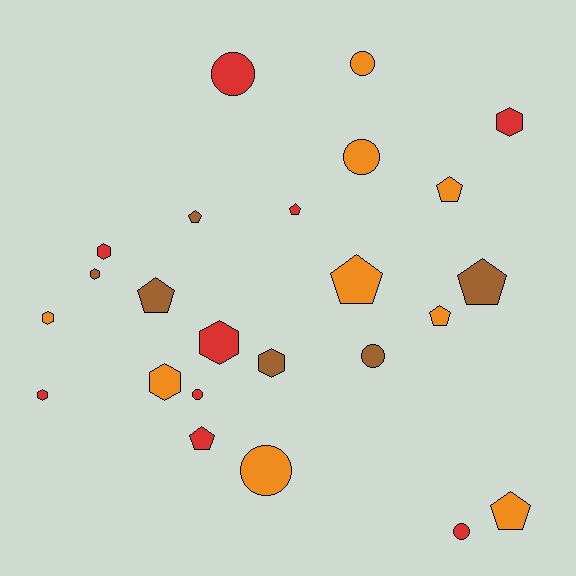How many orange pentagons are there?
There are 4 orange pentagons.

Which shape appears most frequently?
Pentagon, with 9 objects.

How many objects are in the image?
There are 24 objects.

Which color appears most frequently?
Red, with 9 objects.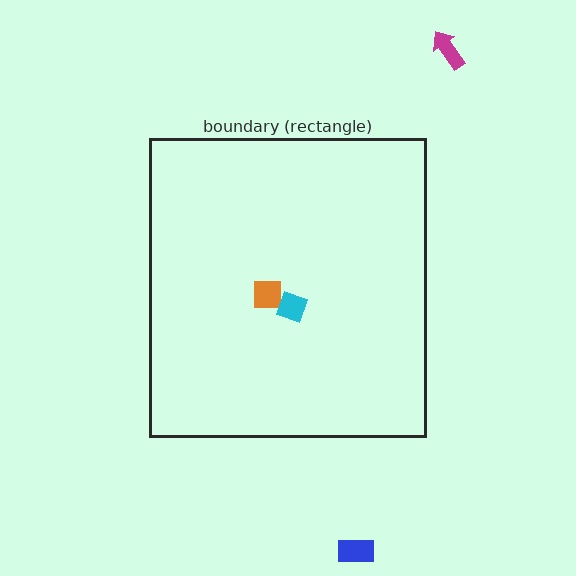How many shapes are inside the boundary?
2 inside, 2 outside.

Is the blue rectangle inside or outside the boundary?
Outside.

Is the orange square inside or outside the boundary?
Inside.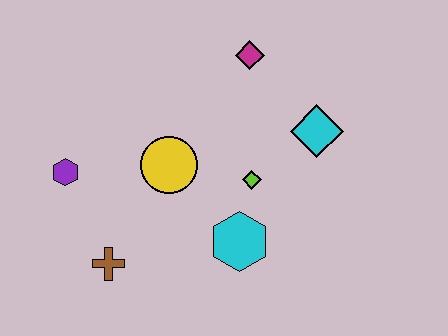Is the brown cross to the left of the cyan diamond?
Yes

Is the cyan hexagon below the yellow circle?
Yes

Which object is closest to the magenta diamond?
The cyan diamond is closest to the magenta diamond.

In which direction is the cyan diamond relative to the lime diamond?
The cyan diamond is to the right of the lime diamond.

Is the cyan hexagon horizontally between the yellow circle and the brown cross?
No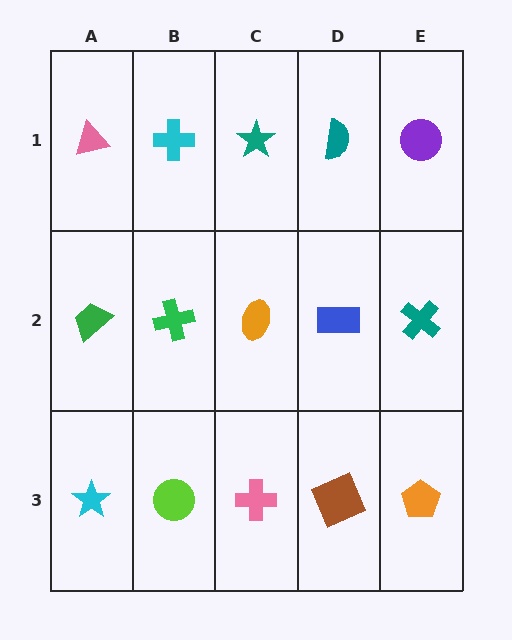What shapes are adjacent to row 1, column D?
A blue rectangle (row 2, column D), a teal star (row 1, column C), a purple circle (row 1, column E).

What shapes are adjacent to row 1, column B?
A green cross (row 2, column B), a pink triangle (row 1, column A), a teal star (row 1, column C).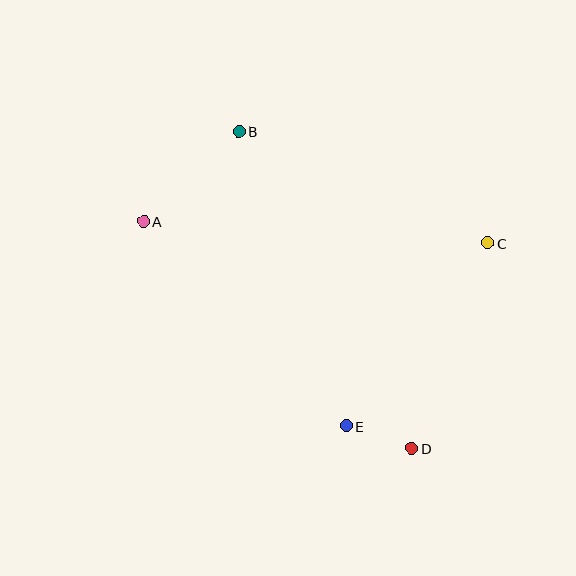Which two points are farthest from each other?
Points B and D are farthest from each other.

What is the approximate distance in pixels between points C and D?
The distance between C and D is approximately 219 pixels.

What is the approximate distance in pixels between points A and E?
The distance between A and E is approximately 288 pixels.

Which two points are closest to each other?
Points D and E are closest to each other.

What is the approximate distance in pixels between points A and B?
The distance between A and B is approximately 131 pixels.